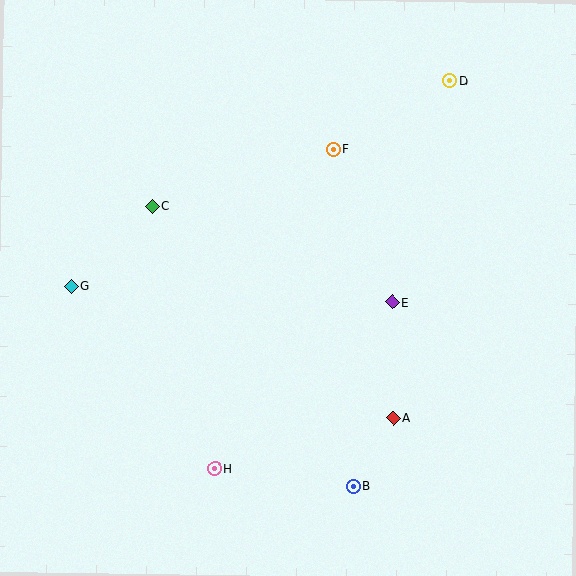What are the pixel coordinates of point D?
Point D is at (450, 81).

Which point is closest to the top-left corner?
Point C is closest to the top-left corner.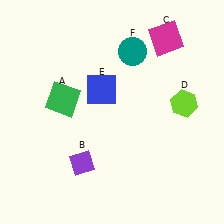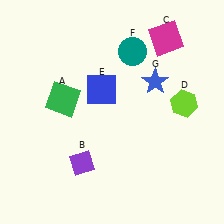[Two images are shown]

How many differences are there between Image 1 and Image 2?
There is 1 difference between the two images.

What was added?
A blue star (G) was added in Image 2.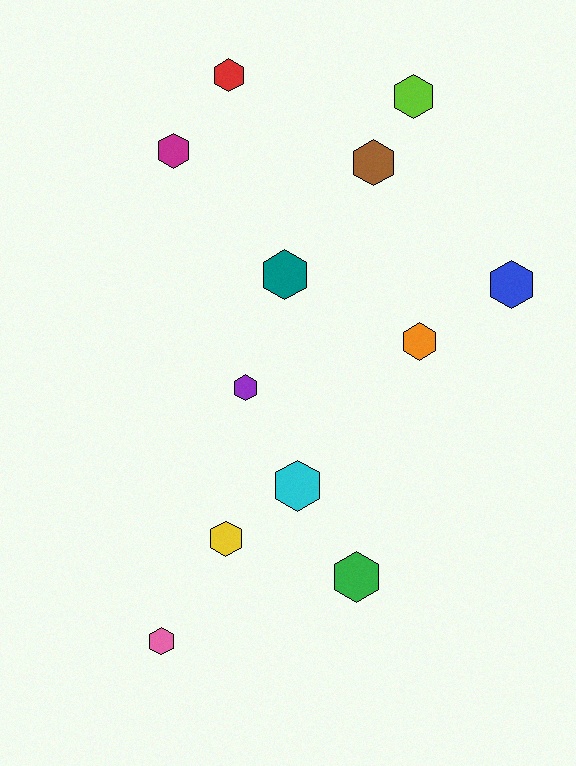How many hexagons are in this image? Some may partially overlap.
There are 12 hexagons.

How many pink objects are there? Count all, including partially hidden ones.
There is 1 pink object.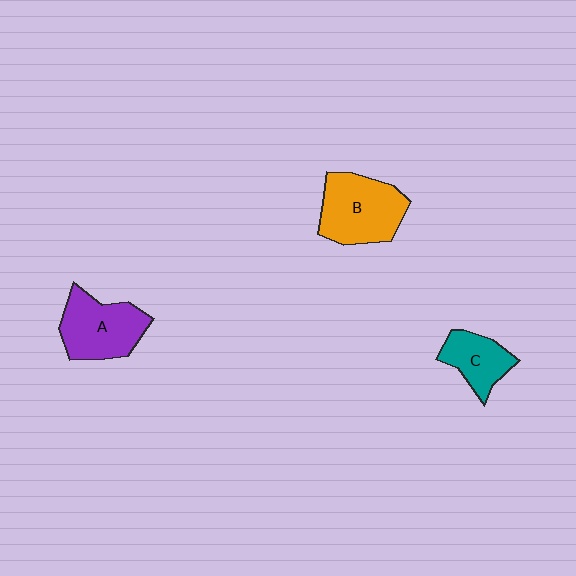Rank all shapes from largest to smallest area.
From largest to smallest: B (orange), A (purple), C (teal).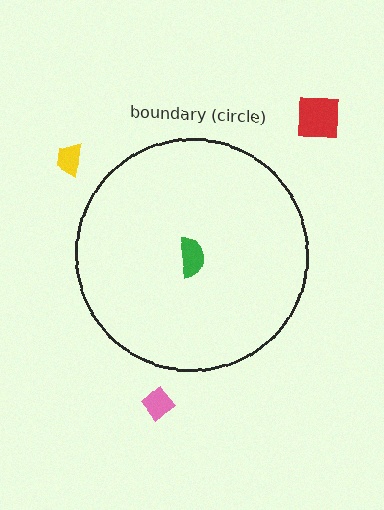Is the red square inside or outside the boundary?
Outside.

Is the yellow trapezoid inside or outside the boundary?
Outside.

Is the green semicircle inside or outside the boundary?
Inside.